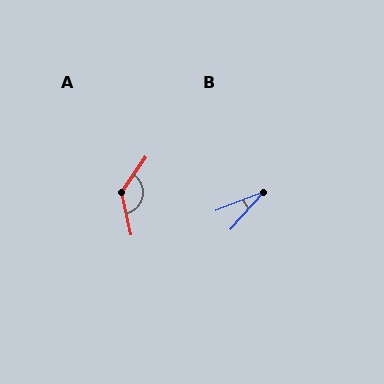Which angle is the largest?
A, at approximately 133 degrees.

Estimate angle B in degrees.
Approximately 27 degrees.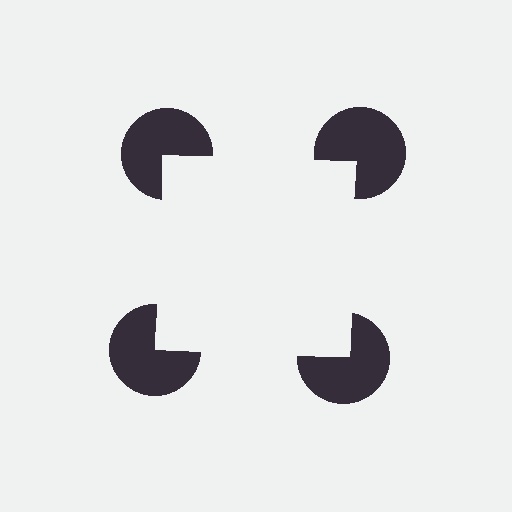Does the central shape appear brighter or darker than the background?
It typically appears slightly brighter than the background, even though no actual brightness change is drawn.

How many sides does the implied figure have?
4 sides.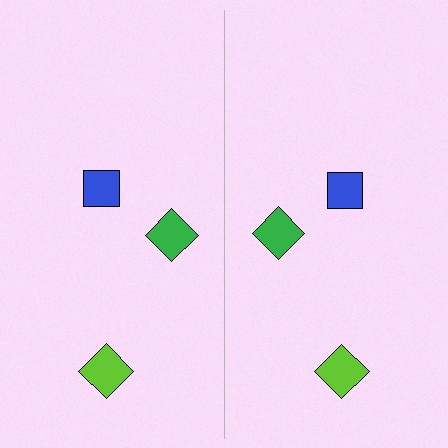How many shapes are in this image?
There are 6 shapes in this image.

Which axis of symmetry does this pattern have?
The pattern has a vertical axis of symmetry running through the center of the image.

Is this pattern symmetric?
Yes, this pattern has bilateral (reflection) symmetry.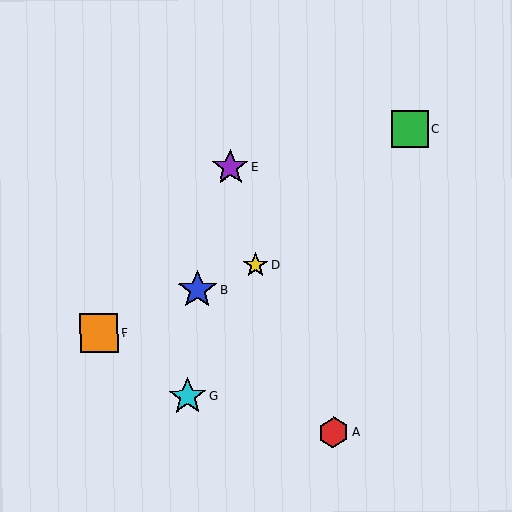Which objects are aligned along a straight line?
Objects B, D, F are aligned along a straight line.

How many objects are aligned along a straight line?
3 objects (B, D, F) are aligned along a straight line.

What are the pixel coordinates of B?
Object B is at (198, 290).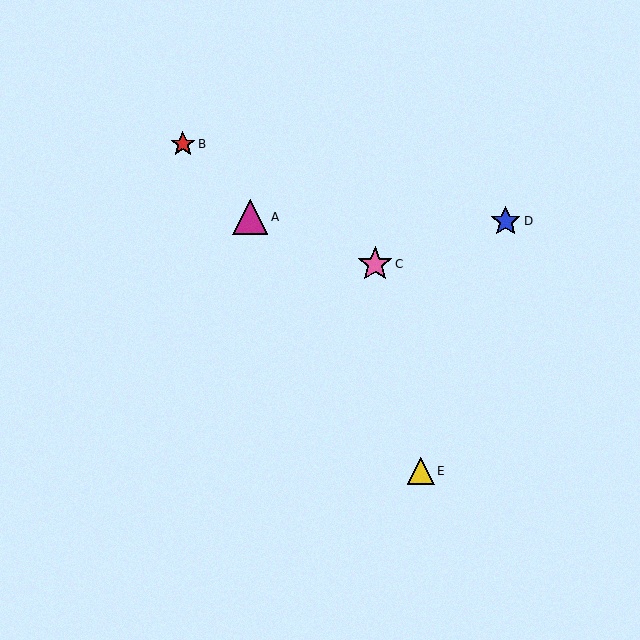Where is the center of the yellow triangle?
The center of the yellow triangle is at (421, 471).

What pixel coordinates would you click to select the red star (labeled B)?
Click at (183, 144) to select the red star B.